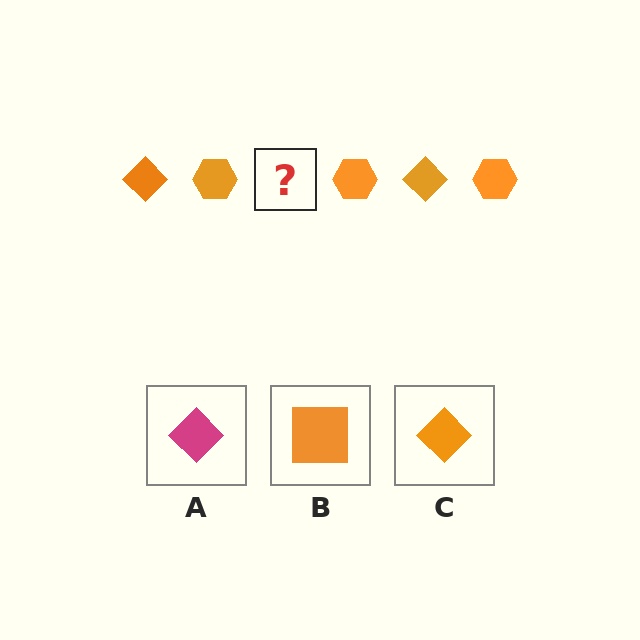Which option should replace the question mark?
Option C.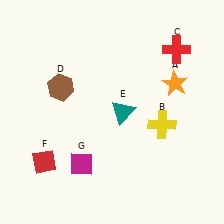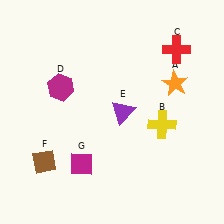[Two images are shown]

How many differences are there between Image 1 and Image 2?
There are 3 differences between the two images.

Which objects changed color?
D changed from brown to magenta. E changed from teal to purple. F changed from red to brown.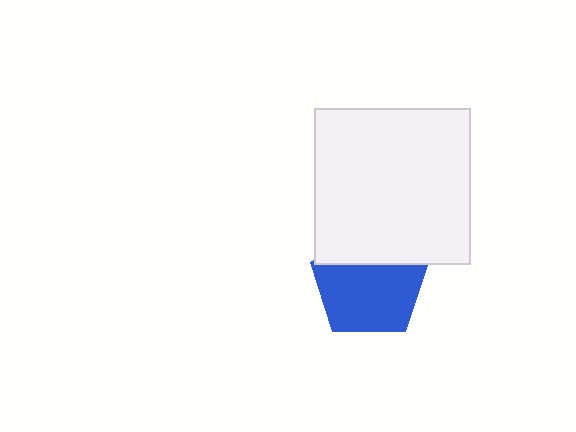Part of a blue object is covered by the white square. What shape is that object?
It is a pentagon.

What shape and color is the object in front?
The object in front is a white square.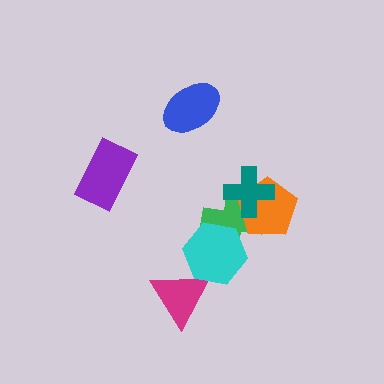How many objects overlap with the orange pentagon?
2 objects overlap with the orange pentagon.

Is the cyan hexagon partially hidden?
No, no other shape covers it.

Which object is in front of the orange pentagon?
The teal cross is in front of the orange pentagon.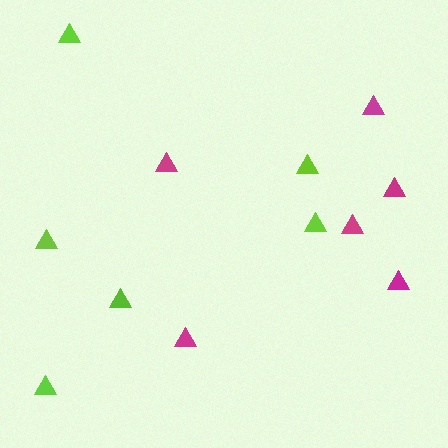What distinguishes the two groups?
There are 2 groups: one group of magenta triangles (6) and one group of lime triangles (6).